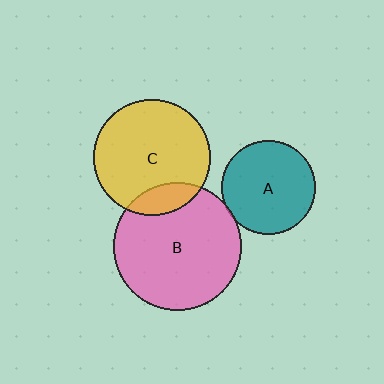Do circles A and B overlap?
Yes.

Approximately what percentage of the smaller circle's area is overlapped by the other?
Approximately 5%.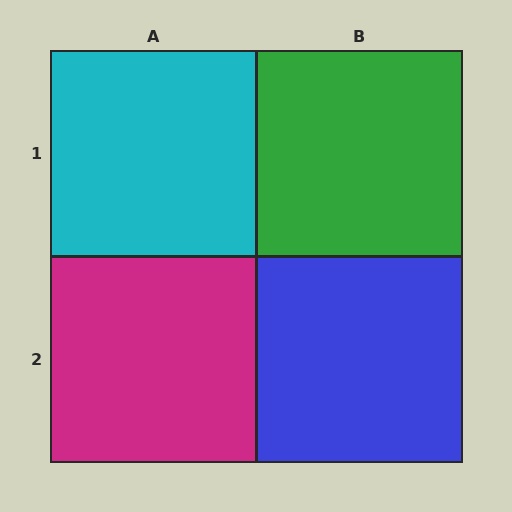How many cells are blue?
1 cell is blue.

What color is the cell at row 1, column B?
Green.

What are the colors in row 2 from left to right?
Magenta, blue.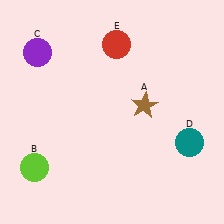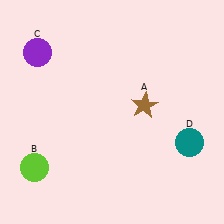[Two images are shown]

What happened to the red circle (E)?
The red circle (E) was removed in Image 2. It was in the top-right area of Image 1.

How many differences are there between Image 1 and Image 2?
There is 1 difference between the two images.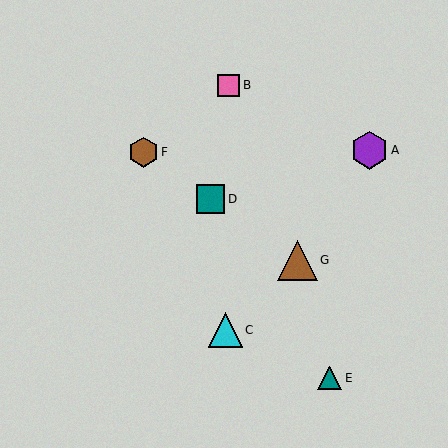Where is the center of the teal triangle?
The center of the teal triangle is at (330, 378).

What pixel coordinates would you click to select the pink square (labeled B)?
Click at (229, 85) to select the pink square B.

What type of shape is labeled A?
Shape A is a purple hexagon.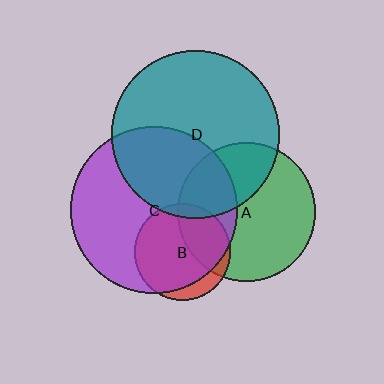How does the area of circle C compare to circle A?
Approximately 1.4 times.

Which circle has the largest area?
Circle D (teal).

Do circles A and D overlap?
Yes.